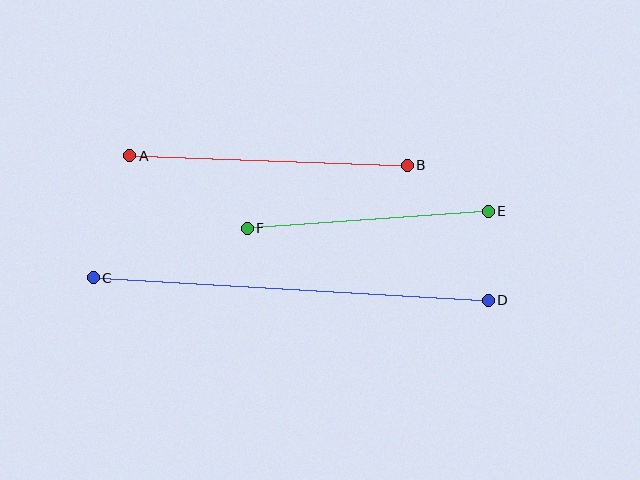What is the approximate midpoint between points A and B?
The midpoint is at approximately (269, 161) pixels.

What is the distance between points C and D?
The distance is approximately 395 pixels.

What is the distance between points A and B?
The distance is approximately 277 pixels.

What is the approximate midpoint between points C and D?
The midpoint is at approximately (291, 289) pixels.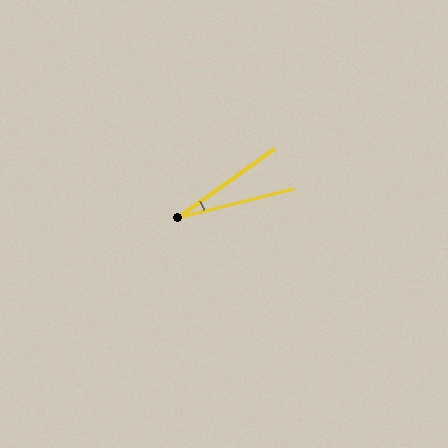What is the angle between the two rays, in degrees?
Approximately 21 degrees.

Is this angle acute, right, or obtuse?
It is acute.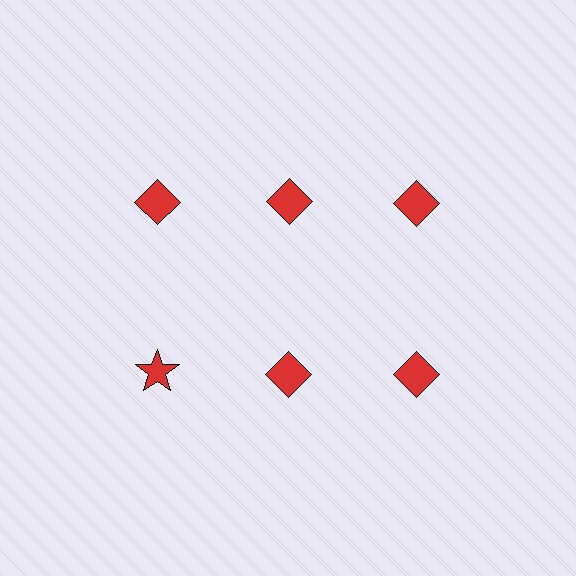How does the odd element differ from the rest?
It has a different shape: star instead of diamond.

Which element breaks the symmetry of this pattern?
The red star in the second row, leftmost column breaks the symmetry. All other shapes are red diamonds.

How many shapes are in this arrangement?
There are 6 shapes arranged in a grid pattern.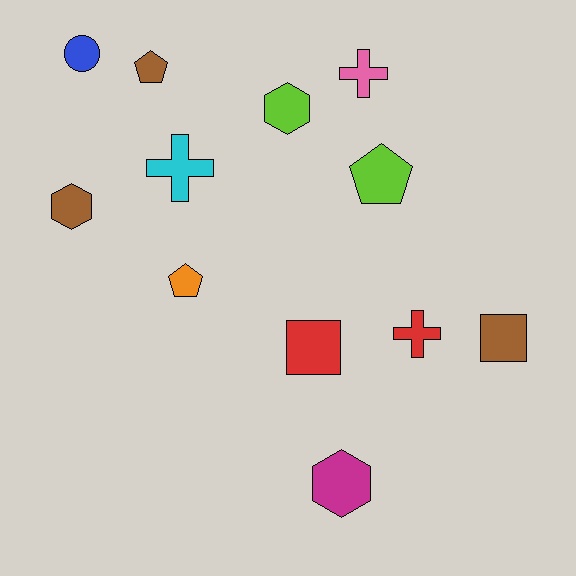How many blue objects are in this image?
There is 1 blue object.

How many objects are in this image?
There are 12 objects.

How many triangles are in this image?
There are no triangles.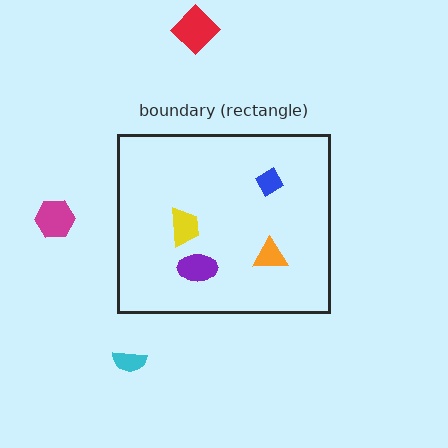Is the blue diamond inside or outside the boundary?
Inside.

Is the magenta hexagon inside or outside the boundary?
Outside.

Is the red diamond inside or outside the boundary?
Outside.